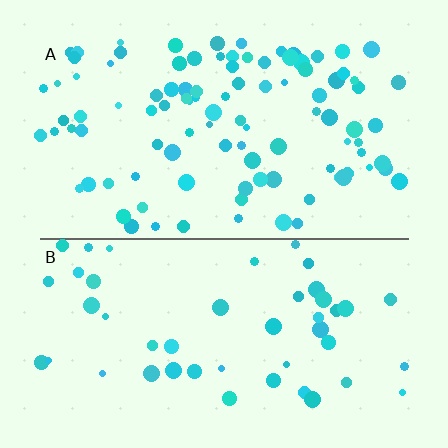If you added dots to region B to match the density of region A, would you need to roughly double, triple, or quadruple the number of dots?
Approximately double.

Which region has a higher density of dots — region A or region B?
A (the top).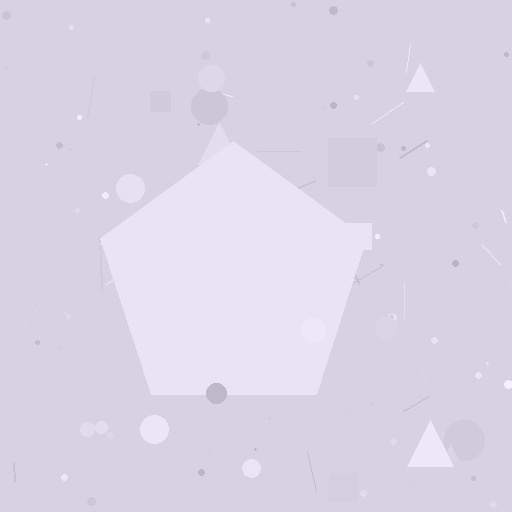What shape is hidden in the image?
A pentagon is hidden in the image.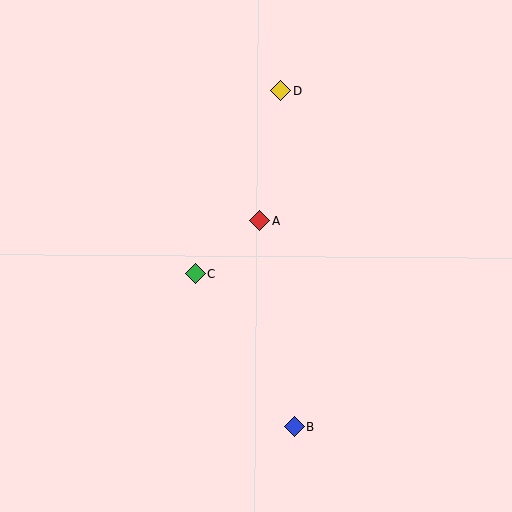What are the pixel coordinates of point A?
Point A is at (260, 221).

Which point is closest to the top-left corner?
Point D is closest to the top-left corner.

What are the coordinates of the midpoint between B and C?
The midpoint between B and C is at (245, 350).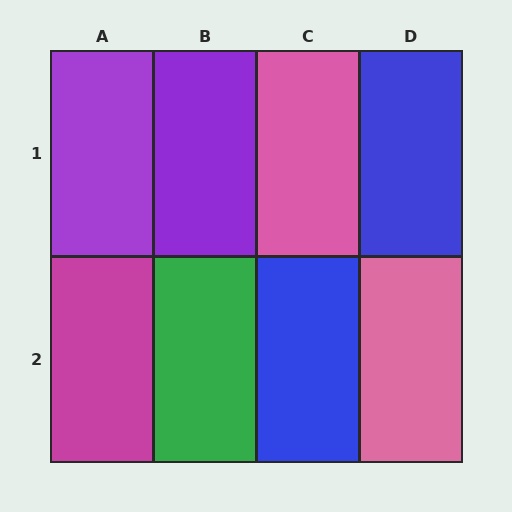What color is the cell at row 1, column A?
Purple.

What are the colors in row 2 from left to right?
Magenta, green, blue, pink.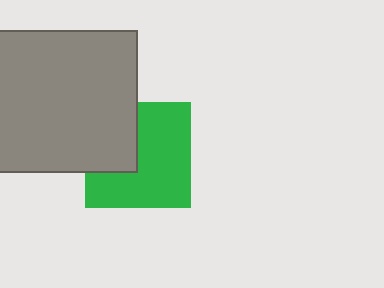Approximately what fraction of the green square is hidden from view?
Roughly 33% of the green square is hidden behind the gray square.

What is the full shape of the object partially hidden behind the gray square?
The partially hidden object is a green square.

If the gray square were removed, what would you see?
You would see the complete green square.